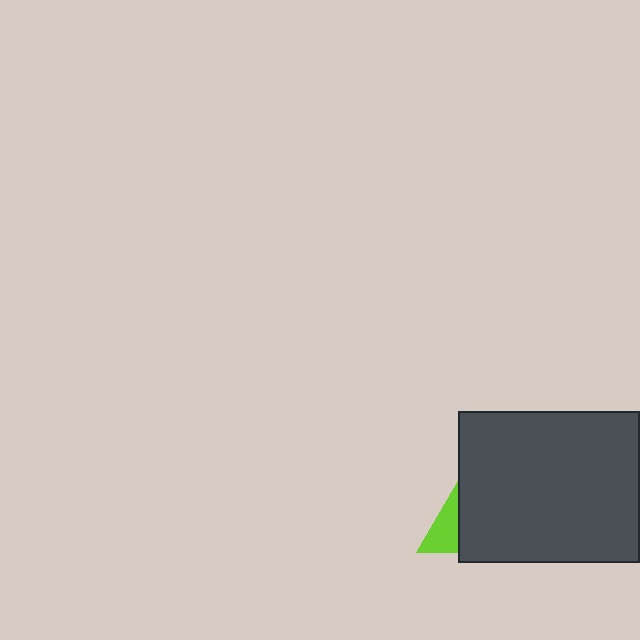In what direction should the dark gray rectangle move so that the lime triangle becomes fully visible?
The dark gray rectangle should move right. That is the shortest direction to clear the overlap and leave the lime triangle fully visible.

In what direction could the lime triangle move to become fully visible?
The lime triangle could move left. That would shift it out from behind the dark gray rectangle entirely.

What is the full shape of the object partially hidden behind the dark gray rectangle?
The partially hidden object is a lime triangle.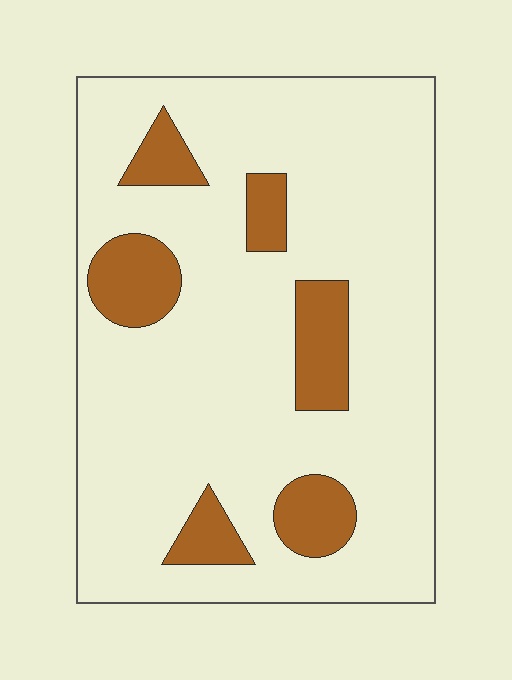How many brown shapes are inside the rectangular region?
6.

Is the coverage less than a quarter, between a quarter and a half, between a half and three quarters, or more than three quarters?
Less than a quarter.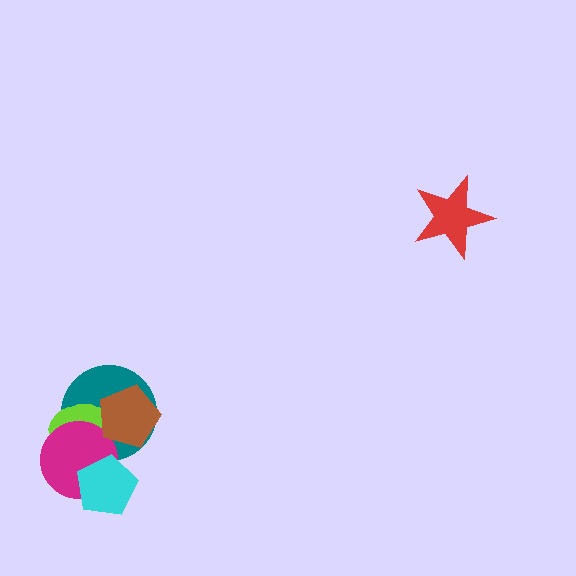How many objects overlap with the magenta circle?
3 objects overlap with the magenta circle.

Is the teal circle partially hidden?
Yes, it is partially covered by another shape.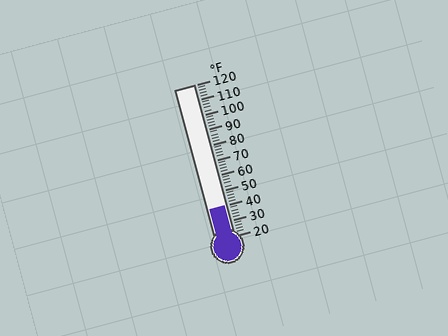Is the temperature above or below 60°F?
The temperature is below 60°F.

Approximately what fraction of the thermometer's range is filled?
The thermometer is filled to approximately 20% of its range.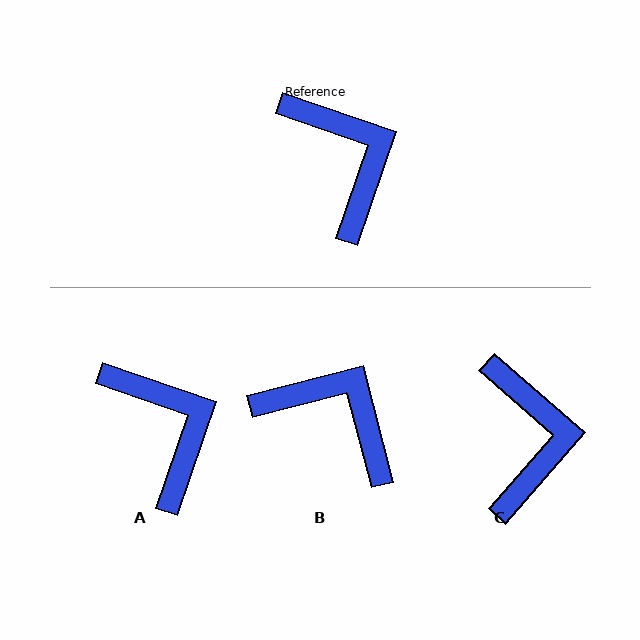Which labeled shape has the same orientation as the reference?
A.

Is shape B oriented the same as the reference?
No, it is off by about 34 degrees.